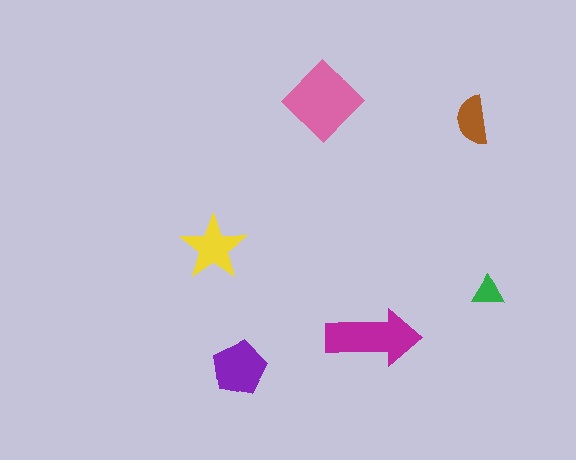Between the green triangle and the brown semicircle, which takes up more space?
The brown semicircle.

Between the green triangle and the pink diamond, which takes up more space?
The pink diamond.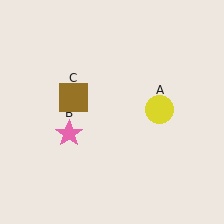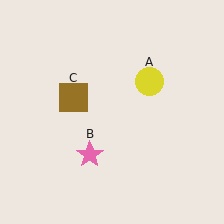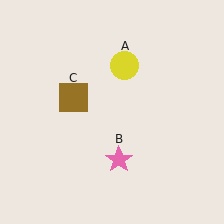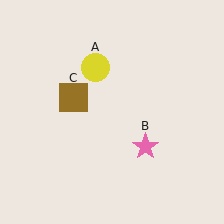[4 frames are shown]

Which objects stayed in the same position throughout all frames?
Brown square (object C) remained stationary.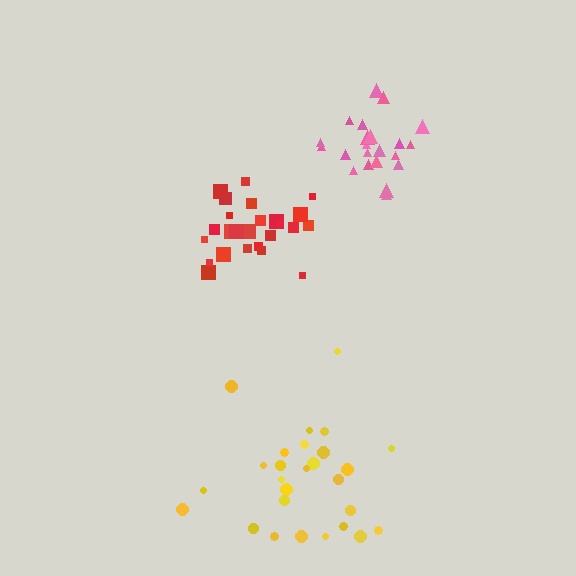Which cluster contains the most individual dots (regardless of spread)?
Yellow (27).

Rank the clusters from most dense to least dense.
red, pink, yellow.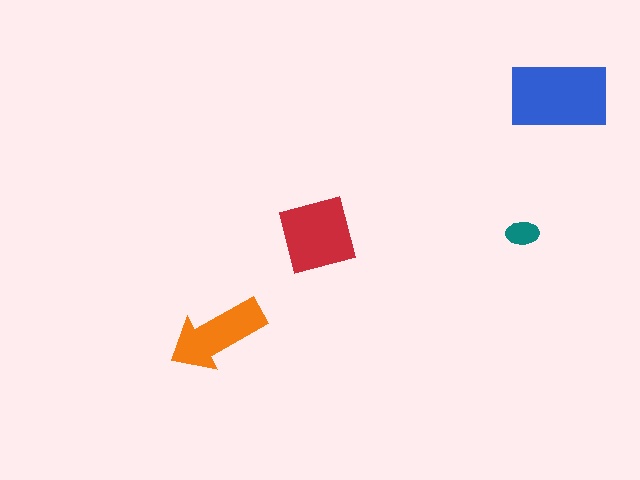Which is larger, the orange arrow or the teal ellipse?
The orange arrow.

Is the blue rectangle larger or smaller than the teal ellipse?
Larger.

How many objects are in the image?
There are 4 objects in the image.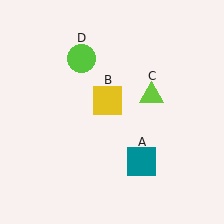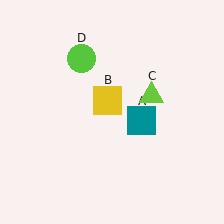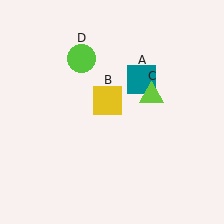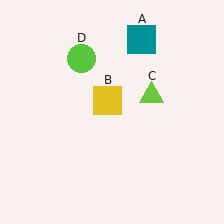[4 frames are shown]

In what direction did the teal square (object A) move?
The teal square (object A) moved up.